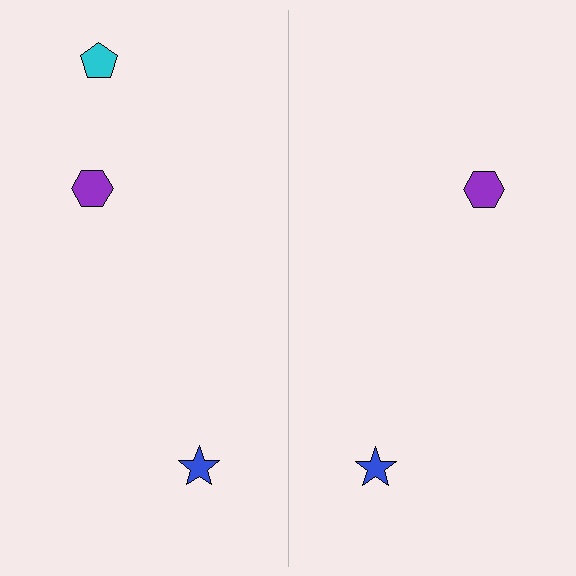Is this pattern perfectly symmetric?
No, the pattern is not perfectly symmetric. A cyan pentagon is missing from the right side.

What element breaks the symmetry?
A cyan pentagon is missing from the right side.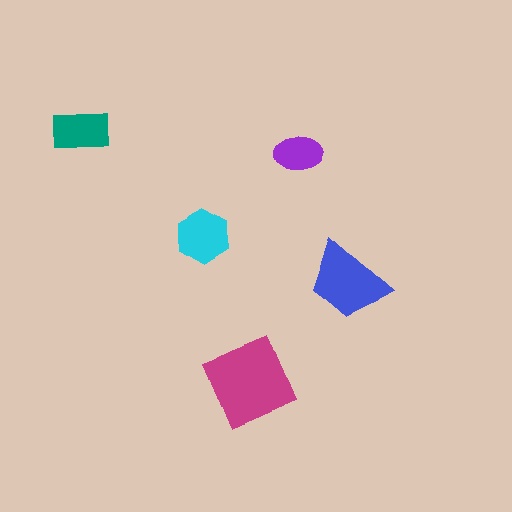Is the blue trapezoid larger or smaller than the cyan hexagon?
Larger.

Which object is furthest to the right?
The blue trapezoid is rightmost.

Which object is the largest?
The magenta diamond.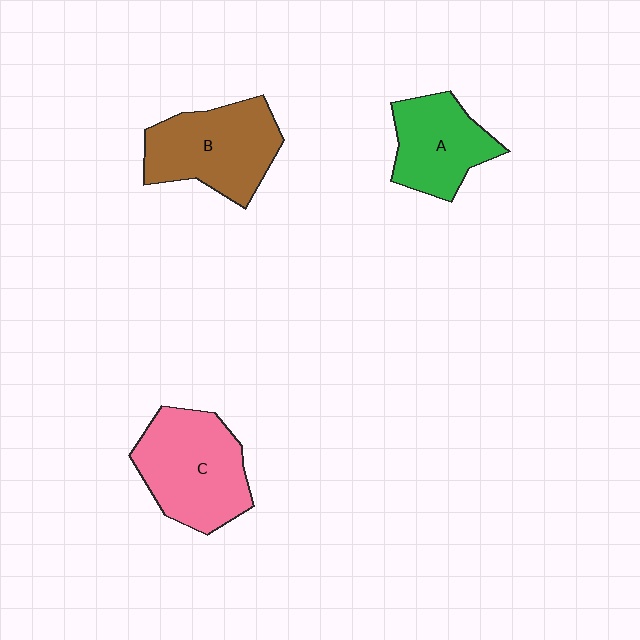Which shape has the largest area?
Shape C (pink).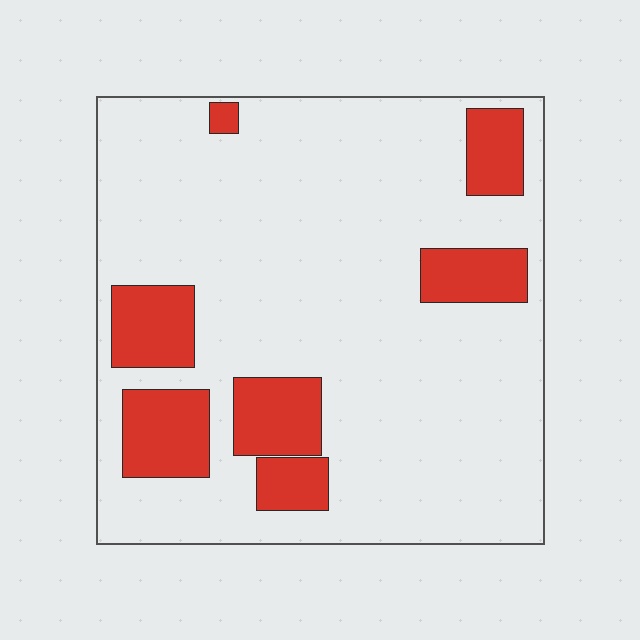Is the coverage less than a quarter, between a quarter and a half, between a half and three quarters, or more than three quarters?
Less than a quarter.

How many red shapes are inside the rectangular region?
7.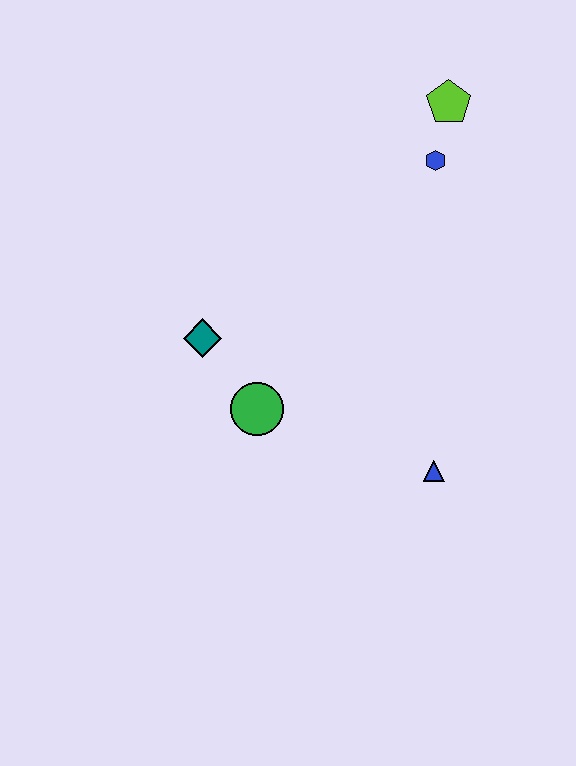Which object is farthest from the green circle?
The lime pentagon is farthest from the green circle.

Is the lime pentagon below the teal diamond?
No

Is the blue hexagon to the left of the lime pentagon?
Yes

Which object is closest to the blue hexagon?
The lime pentagon is closest to the blue hexagon.